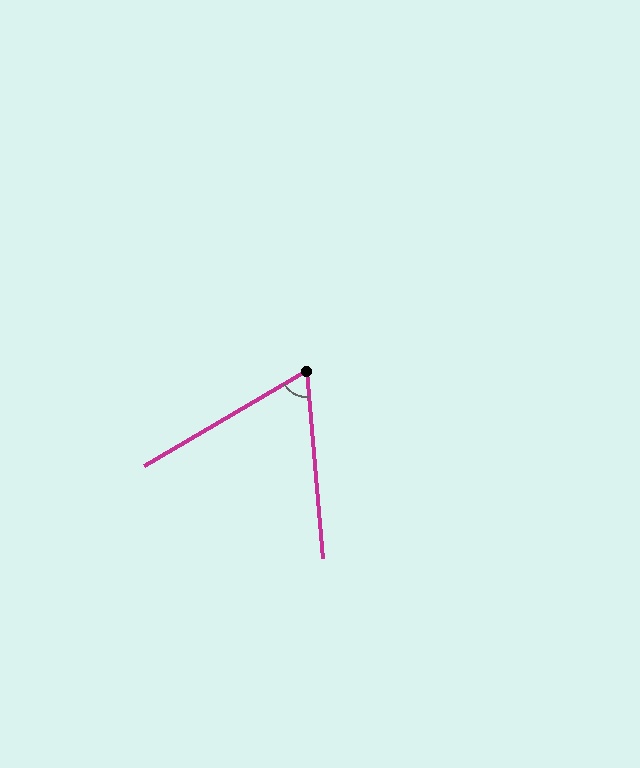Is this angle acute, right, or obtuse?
It is acute.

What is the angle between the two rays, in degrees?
Approximately 65 degrees.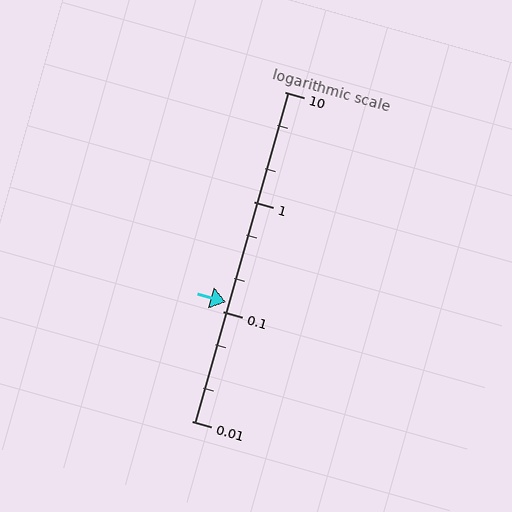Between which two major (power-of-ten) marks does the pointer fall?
The pointer is between 0.1 and 1.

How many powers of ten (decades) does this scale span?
The scale spans 3 decades, from 0.01 to 10.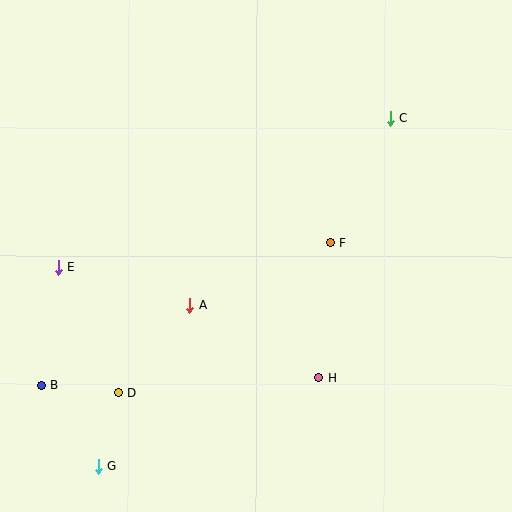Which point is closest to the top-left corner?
Point E is closest to the top-left corner.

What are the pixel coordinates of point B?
Point B is at (41, 385).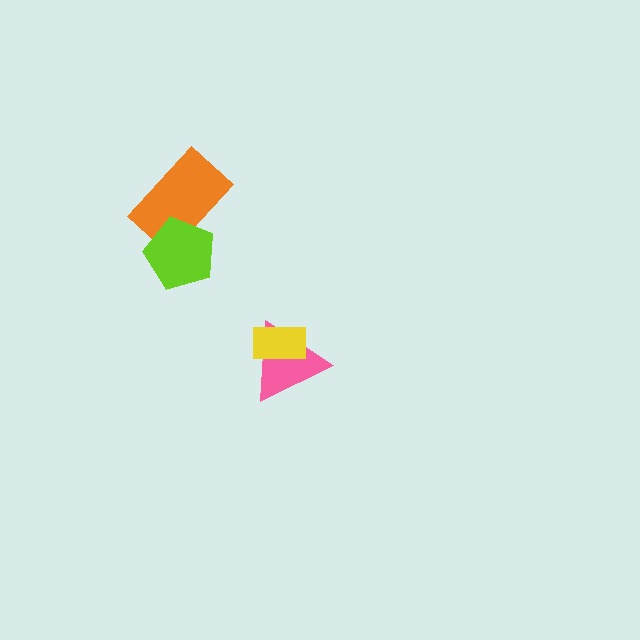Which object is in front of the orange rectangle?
The lime pentagon is in front of the orange rectangle.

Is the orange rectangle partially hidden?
Yes, it is partially covered by another shape.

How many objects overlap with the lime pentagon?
1 object overlaps with the lime pentagon.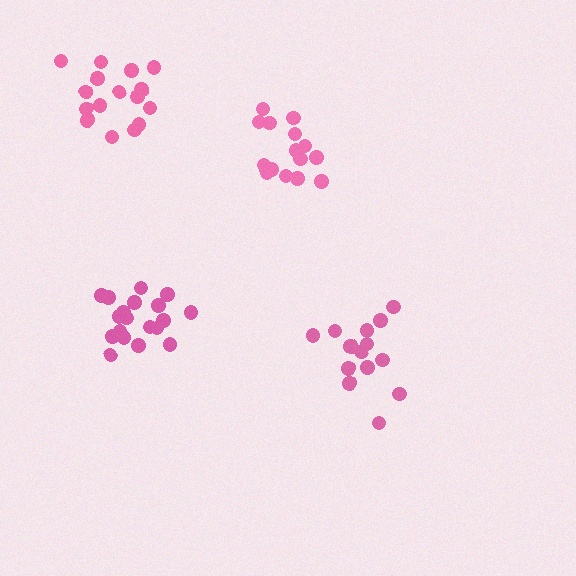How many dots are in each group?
Group 1: 19 dots, Group 2: 16 dots, Group 3: 14 dots, Group 4: 16 dots (65 total).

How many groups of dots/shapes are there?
There are 4 groups.